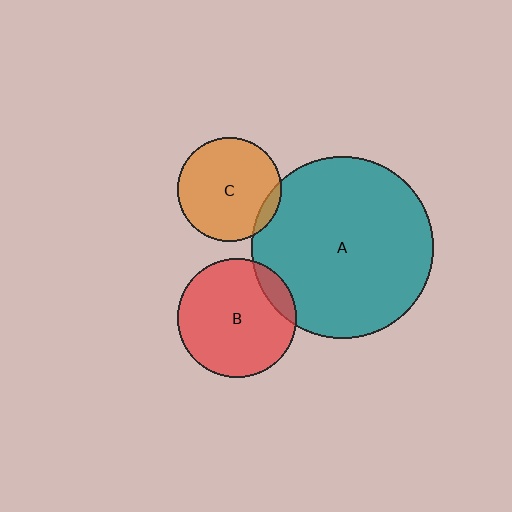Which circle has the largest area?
Circle A (teal).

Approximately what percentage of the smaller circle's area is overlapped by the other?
Approximately 10%.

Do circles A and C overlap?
Yes.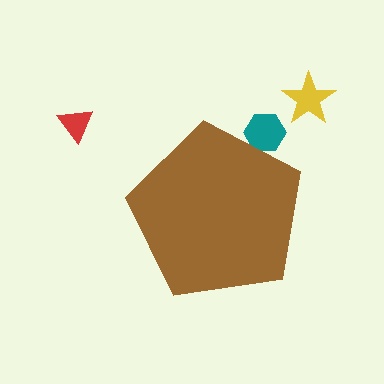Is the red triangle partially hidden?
No, the red triangle is fully visible.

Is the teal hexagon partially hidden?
Yes, the teal hexagon is partially hidden behind the brown pentagon.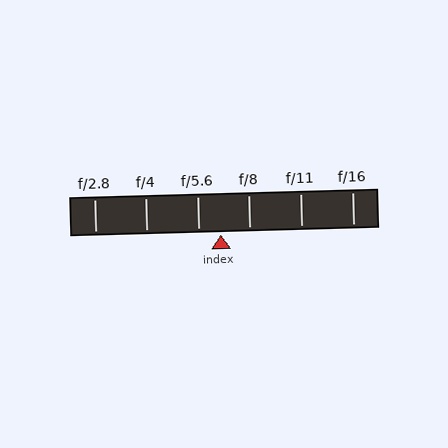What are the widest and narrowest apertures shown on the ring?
The widest aperture shown is f/2.8 and the narrowest is f/16.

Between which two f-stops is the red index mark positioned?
The index mark is between f/5.6 and f/8.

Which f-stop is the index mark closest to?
The index mark is closest to f/5.6.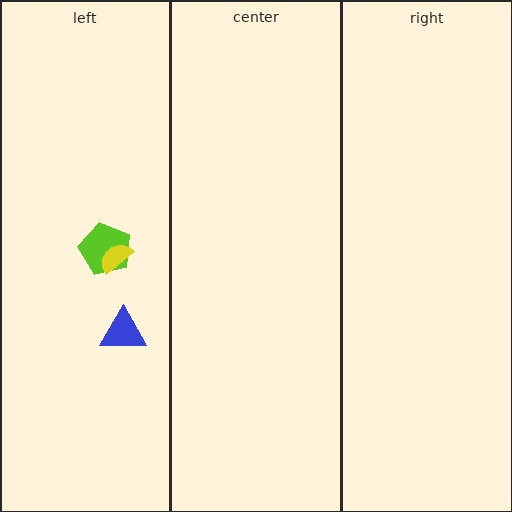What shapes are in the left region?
The lime pentagon, the blue triangle, the yellow semicircle.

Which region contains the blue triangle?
The left region.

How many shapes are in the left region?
3.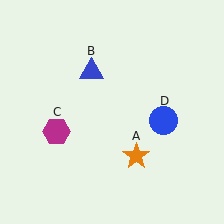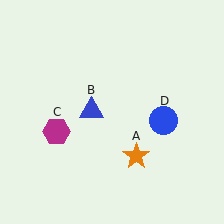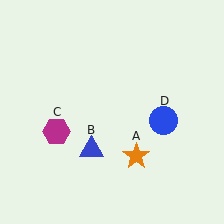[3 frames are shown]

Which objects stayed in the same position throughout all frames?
Orange star (object A) and magenta hexagon (object C) and blue circle (object D) remained stationary.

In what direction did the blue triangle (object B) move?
The blue triangle (object B) moved down.